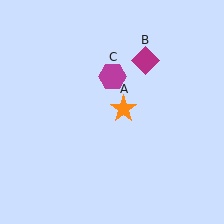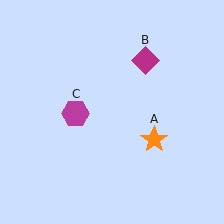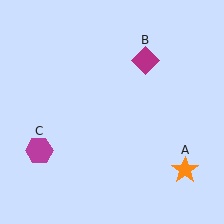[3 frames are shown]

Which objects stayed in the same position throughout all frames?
Magenta diamond (object B) remained stationary.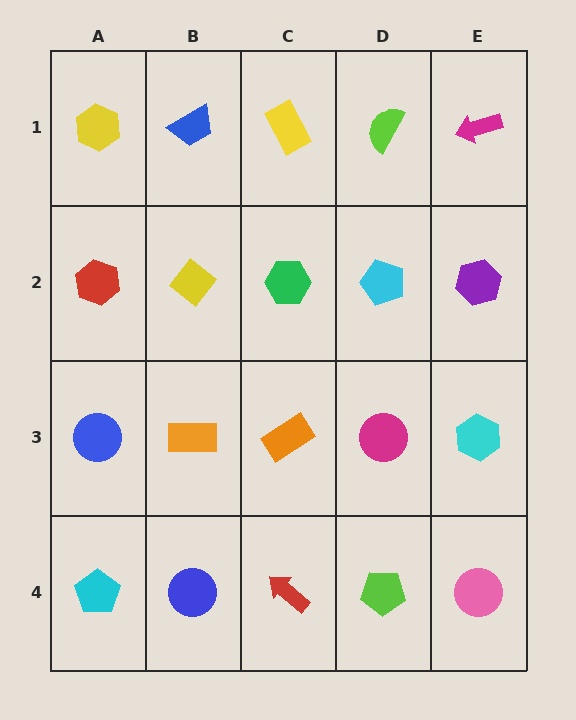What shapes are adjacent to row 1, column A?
A red hexagon (row 2, column A), a blue trapezoid (row 1, column B).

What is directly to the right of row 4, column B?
A red arrow.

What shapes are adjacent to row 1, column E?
A purple hexagon (row 2, column E), a lime semicircle (row 1, column D).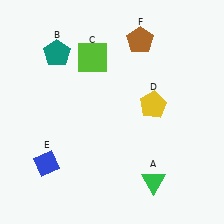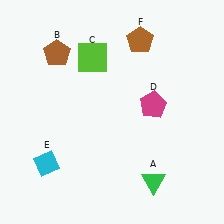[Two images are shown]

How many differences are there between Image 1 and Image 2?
There are 3 differences between the two images.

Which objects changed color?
B changed from teal to brown. D changed from yellow to magenta. E changed from blue to cyan.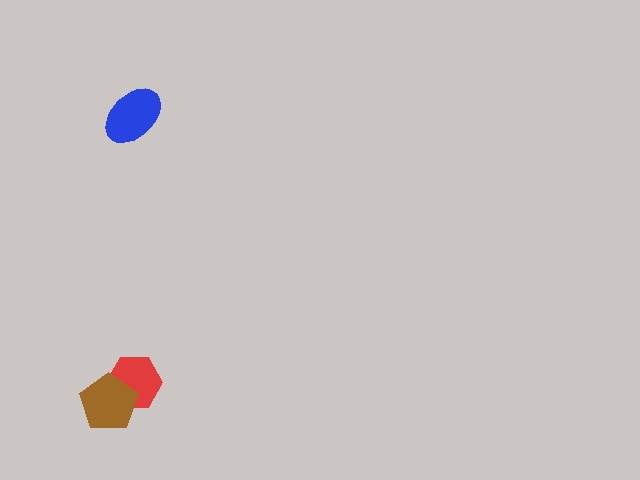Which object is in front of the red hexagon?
The brown pentagon is in front of the red hexagon.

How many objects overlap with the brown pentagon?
1 object overlaps with the brown pentagon.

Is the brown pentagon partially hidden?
No, no other shape covers it.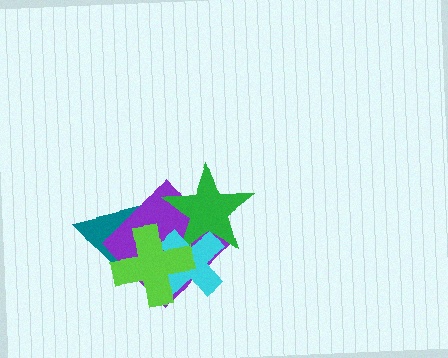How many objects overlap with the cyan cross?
3 objects overlap with the cyan cross.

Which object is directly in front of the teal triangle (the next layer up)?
The purple diamond is directly in front of the teal triangle.